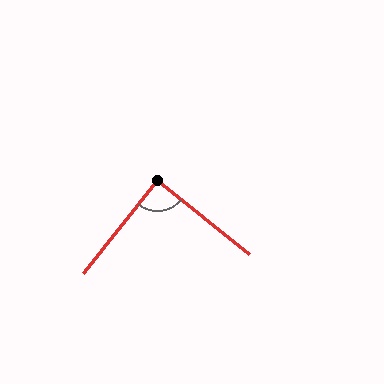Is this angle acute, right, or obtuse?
It is approximately a right angle.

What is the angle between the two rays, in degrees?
Approximately 90 degrees.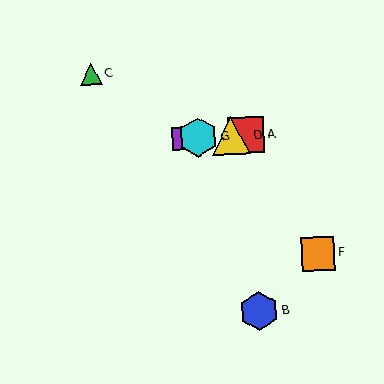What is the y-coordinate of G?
Object G is at y≈137.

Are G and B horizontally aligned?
No, G is at y≈137 and B is at y≈311.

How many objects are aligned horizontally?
4 objects (A, D, E, G) are aligned horizontally.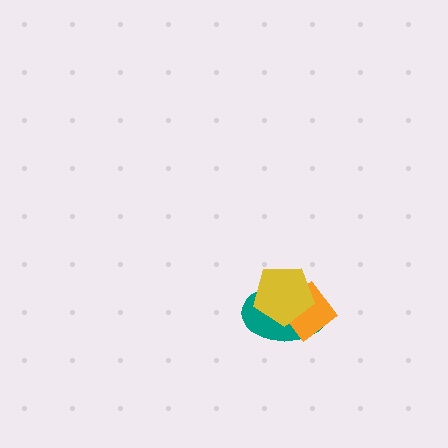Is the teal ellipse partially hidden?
Yes, it is partially covered by another shape.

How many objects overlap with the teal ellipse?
2 objects overlap with the teal ellipse.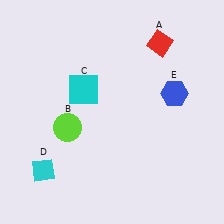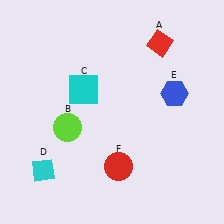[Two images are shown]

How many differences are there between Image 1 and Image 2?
There is 1 difference between the two images.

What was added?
A red circle (F) was added in Image 2.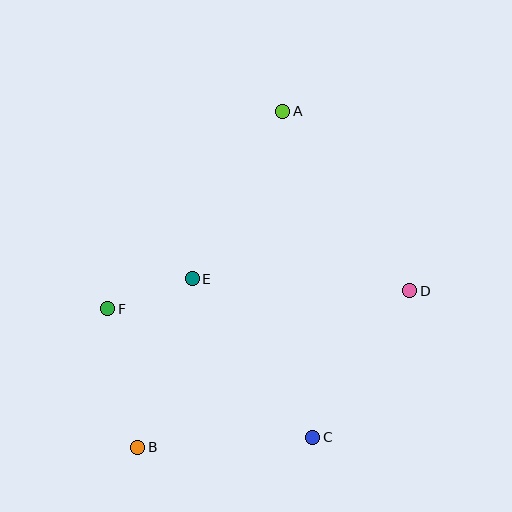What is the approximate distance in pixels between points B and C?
The distance between B and C is approximately 175 pixels.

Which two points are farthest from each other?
Points A and B are farthest from each other.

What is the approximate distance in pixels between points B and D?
The distance between B and D is approximately 314 pixels.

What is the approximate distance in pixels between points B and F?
The distance between B and F is approximately 142 pixels.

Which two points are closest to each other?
Points E and F are closest to each other.